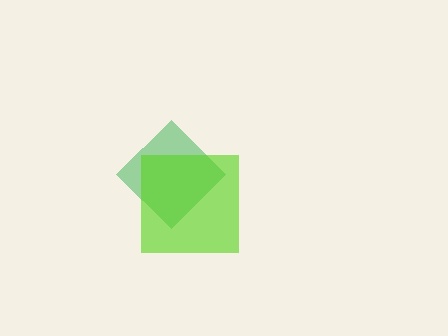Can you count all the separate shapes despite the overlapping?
Yes, there are 2 separate shapes.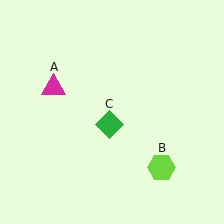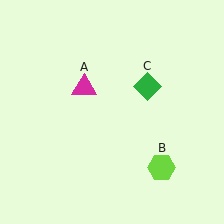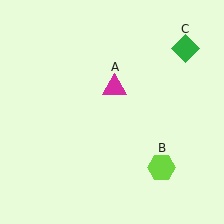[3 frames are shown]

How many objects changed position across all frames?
2 objects changed position: magenta triangle (object A), green diamond (object C).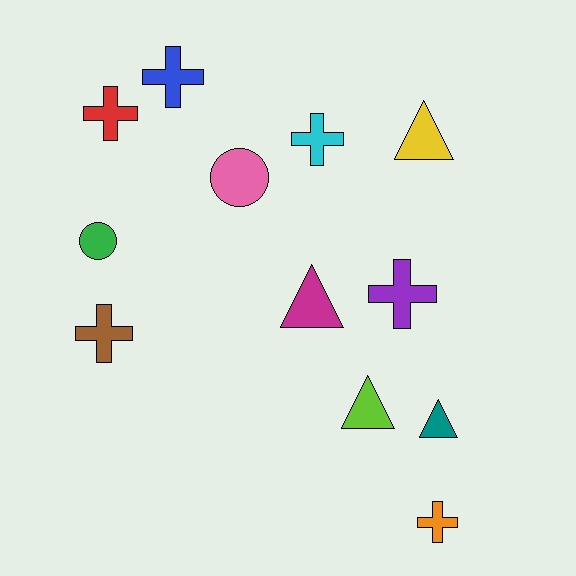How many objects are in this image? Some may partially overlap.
There are 12 objects.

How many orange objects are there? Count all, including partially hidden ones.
There is 1 orange object.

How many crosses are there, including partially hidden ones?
There are 6 crosses.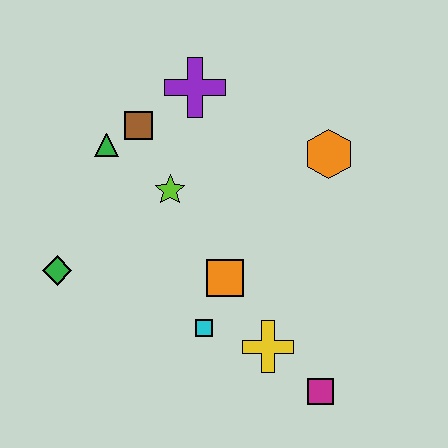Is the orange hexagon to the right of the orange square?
Yes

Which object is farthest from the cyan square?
The purple cross is farthest from the cyan square.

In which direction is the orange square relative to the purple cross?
The orange square is below the purple cross.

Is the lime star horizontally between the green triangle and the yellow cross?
Yes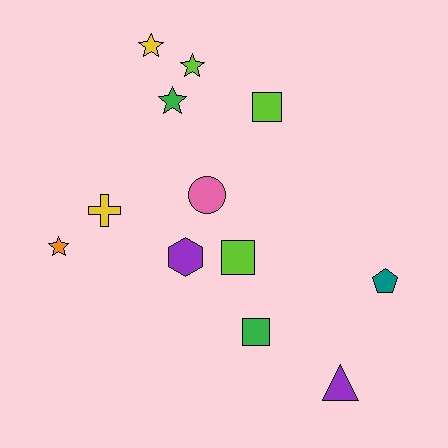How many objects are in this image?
There are 12 objects.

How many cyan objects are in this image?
There are no cyan objects.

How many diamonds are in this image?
There are no diamonds.